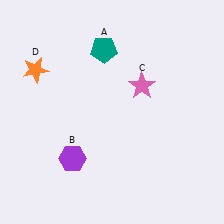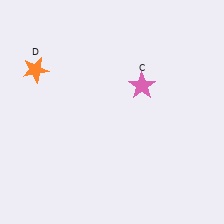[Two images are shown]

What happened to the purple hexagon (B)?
The purple hexagon (B) was removed in Image 2. It was in the bottom-left area of Image 1.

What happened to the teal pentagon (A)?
The teal pentagon (A) was removed in Image 2. It was in the top-left area of Image 1.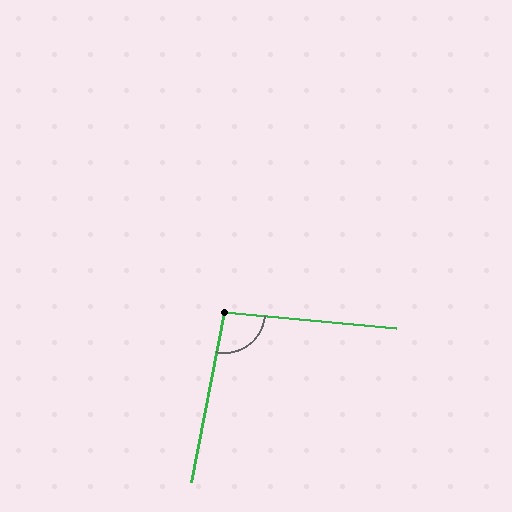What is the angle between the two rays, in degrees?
Approximately 96 degrees.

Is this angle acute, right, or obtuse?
It is obtuse.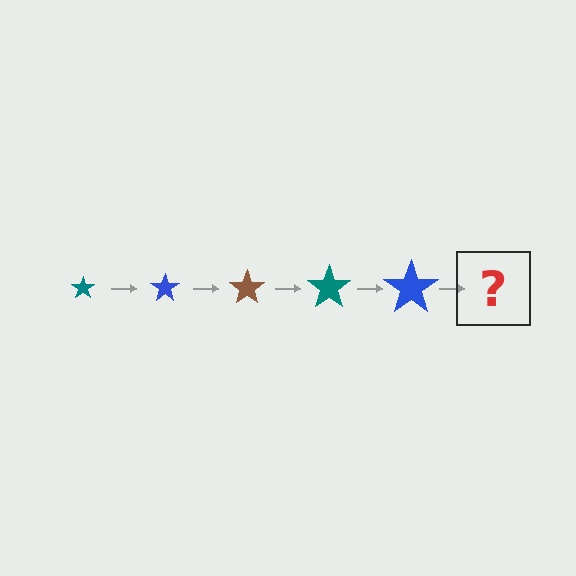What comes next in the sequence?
The next element should be a brown star, larger than the previous one.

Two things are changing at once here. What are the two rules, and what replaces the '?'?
The two rules are that the star grows larger each step and the color cycles through teal, blue, and brown. The '?' should be a brown star, larger than the previous one.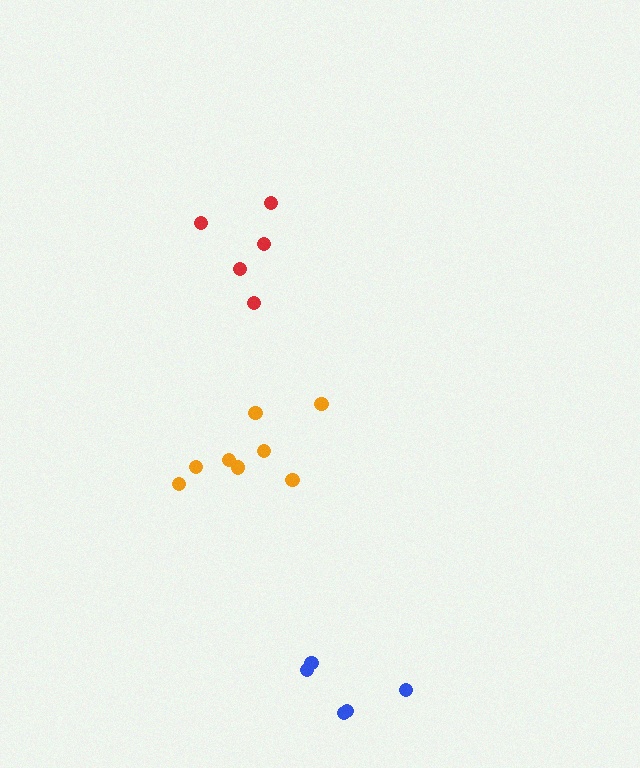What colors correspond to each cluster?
The clusters are colored: red, blue, orange.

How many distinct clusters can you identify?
There are 3 distinct clusters.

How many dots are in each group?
Group 1: 5 dots, Group 2: 5 dots, Group 3: 8 dots (18 total).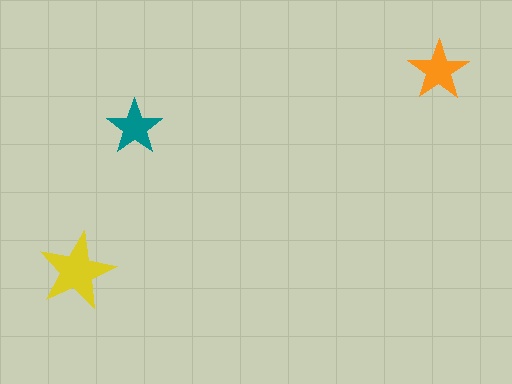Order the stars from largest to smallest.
the yellow one, the orange one, the teal one.